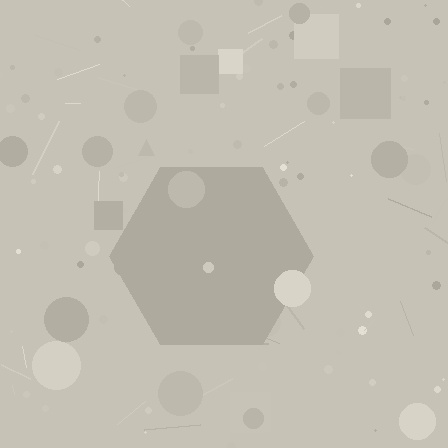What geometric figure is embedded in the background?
A hexagon is embedded in the background.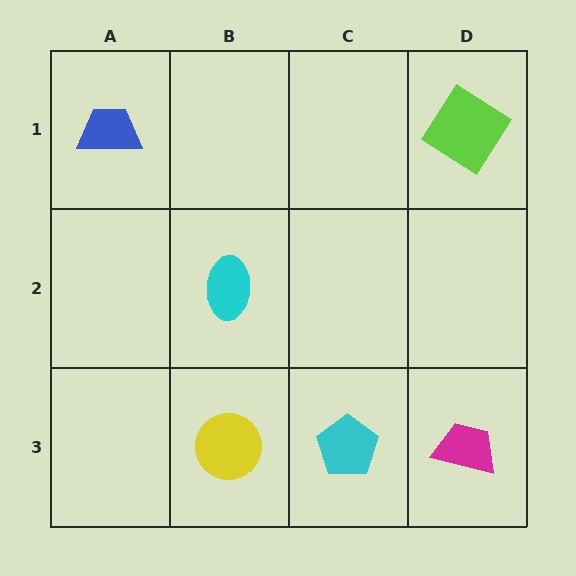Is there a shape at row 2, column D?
No, that cell is empty.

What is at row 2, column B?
A cyan ellipse.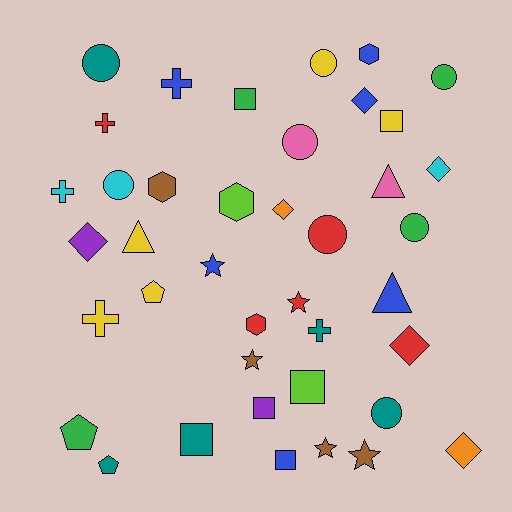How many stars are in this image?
There are 5 stars.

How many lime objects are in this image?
There are 2 lime objects.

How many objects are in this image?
There are 40 objects.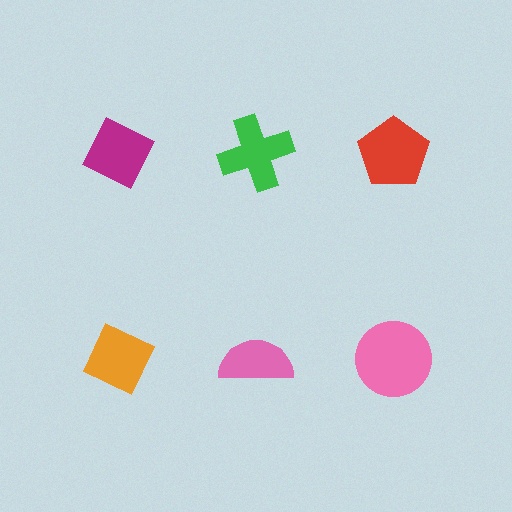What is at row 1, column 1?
A magenta diamond.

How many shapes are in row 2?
3 shapes.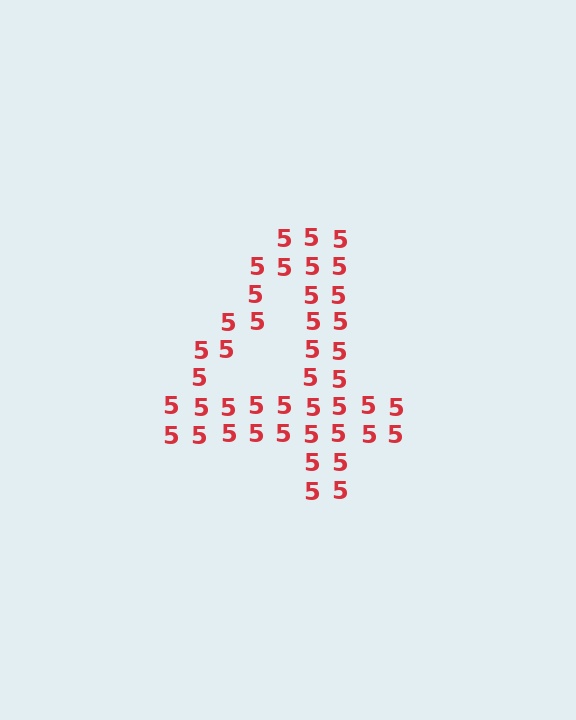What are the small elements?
The small elements are digit 5's.